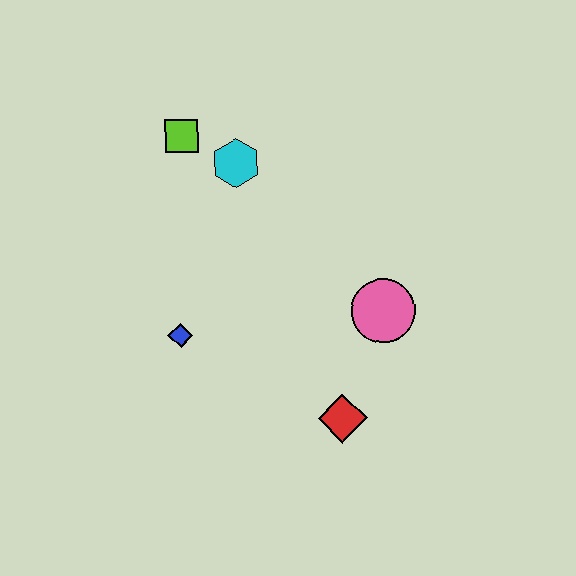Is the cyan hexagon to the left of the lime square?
No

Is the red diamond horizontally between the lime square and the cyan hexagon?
No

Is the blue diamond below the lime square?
Yes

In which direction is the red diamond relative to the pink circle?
The red diamond is below the pink circle.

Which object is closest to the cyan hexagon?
The lime square is closest to the cyan hexagon.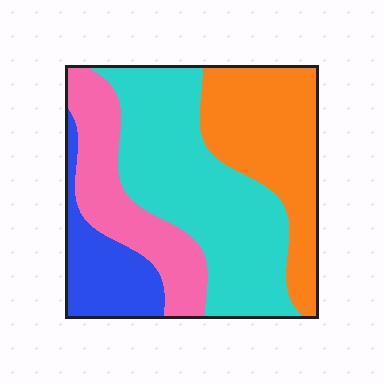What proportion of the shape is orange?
Orange takes up between a sixth and a third of the shape.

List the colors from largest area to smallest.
From largest to smallest: cyan, orange, pink, blue.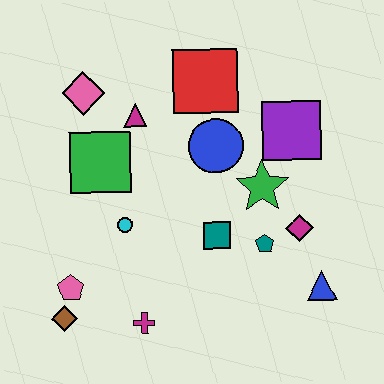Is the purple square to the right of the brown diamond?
Yes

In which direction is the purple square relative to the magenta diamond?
The purple square is above the magenta diamond.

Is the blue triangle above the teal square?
No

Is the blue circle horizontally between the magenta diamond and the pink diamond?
Yes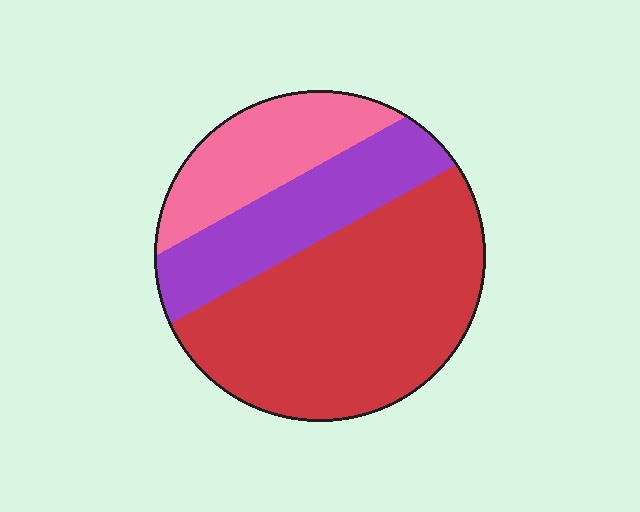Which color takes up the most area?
Red, at roughly 55%.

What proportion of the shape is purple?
Purple takes up about one quarter (1/4) of the shape.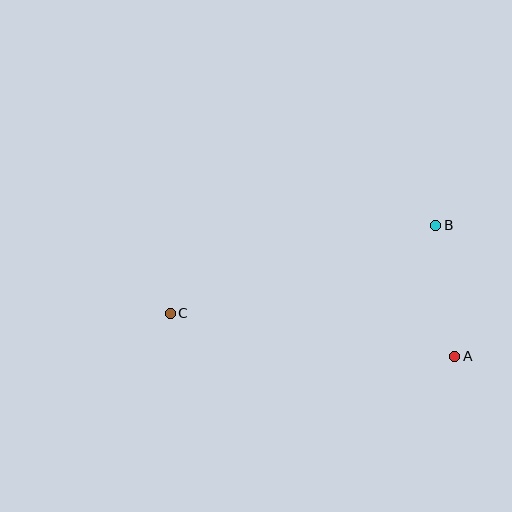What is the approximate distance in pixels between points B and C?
The distance between B and C is approximately 280 pixels.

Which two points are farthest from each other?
Points A and C are farthest from each other.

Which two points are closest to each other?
Points A and B are closest to each other.